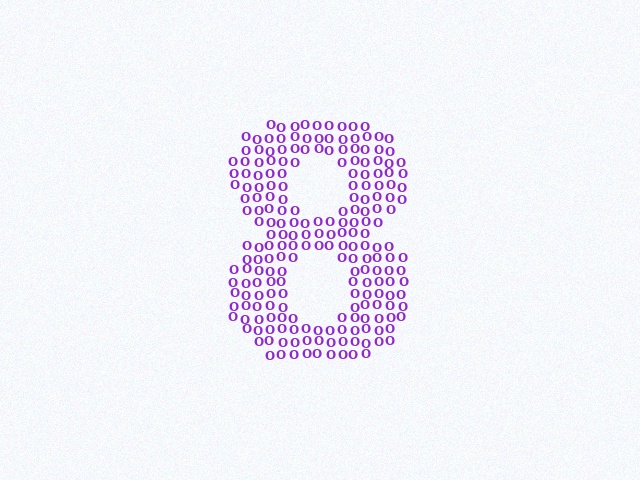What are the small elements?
The small elements are letter O's.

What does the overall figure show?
The overall figure shows the digit 8.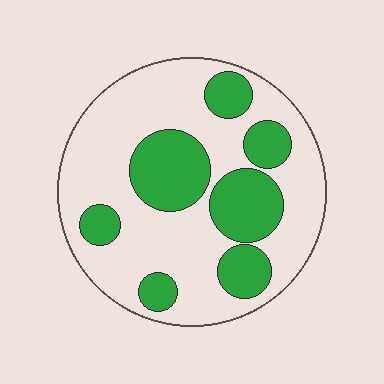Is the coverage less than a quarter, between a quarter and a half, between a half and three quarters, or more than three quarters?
Between a quarter and a half.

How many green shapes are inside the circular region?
7.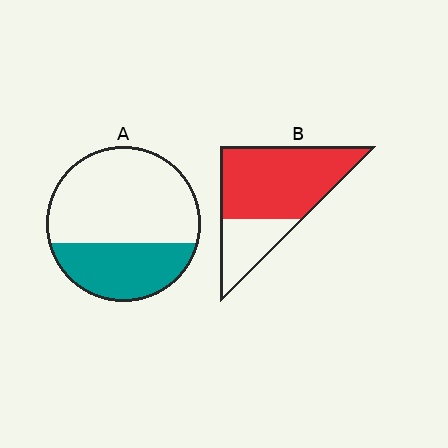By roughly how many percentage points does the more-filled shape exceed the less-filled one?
By roughly 35 percentage points (B over A).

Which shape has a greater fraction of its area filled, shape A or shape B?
Shape B.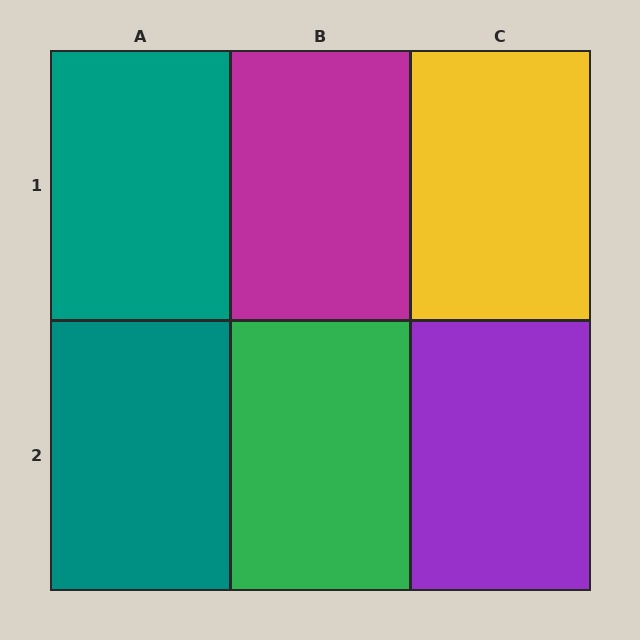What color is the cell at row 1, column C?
Yellow.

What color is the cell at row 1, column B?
Magenta.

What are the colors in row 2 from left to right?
Teal, green, purple.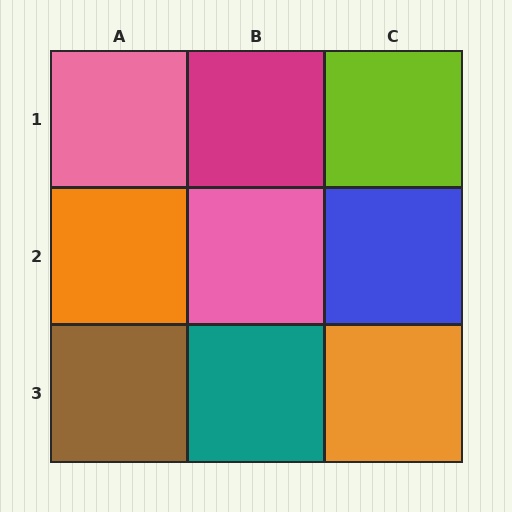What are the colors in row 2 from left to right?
Orange, pink, blue.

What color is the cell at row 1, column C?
Lime.